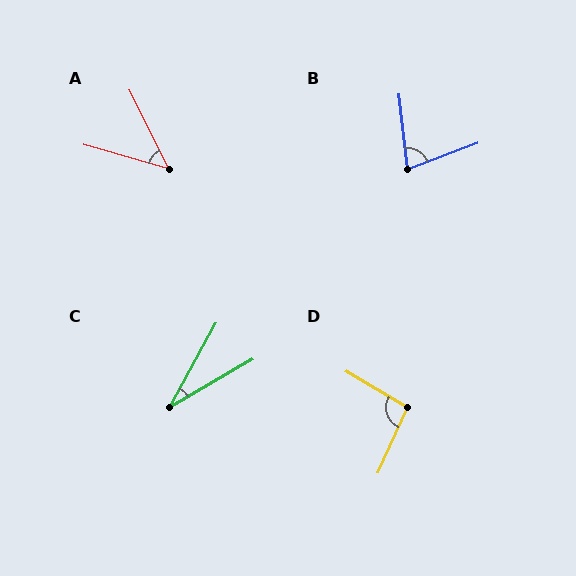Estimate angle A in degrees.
Approximately 47 degrees.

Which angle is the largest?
D, at approximately 97 degrees.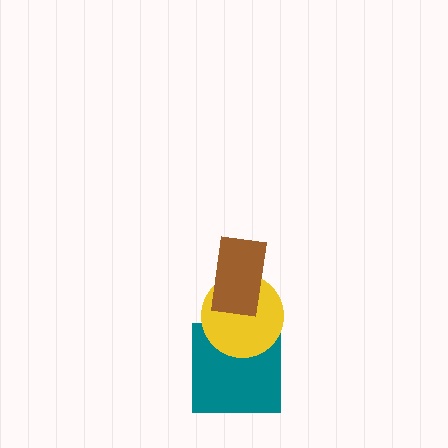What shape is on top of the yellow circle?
The brown rectangle is on top of the yellow circle.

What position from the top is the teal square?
The teal square is 3rd from the top.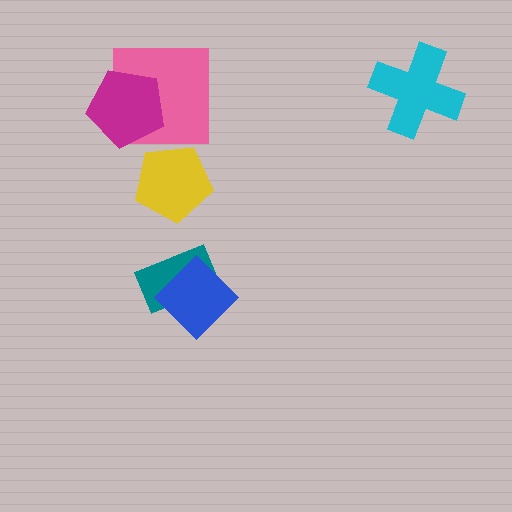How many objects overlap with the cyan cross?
0 objects overlap with the cyan cross.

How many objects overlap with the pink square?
1 object overlaps with the pink square.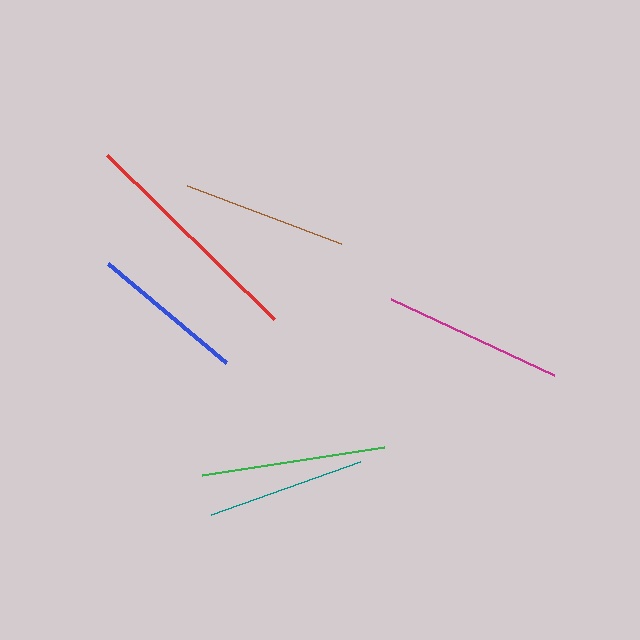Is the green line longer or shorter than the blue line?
The green line is longer than the blue line.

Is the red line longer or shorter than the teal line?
The red line is longer than the teal line.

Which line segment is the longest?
The red line is the longest at approximately 234 pixels.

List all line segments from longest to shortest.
From longest to shortest: red, green, magenta, brown, teal, blue.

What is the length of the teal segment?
The teal segment is approximately 158 pixels long.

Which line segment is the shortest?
The blue line is the shortest at approximately 154 pixels.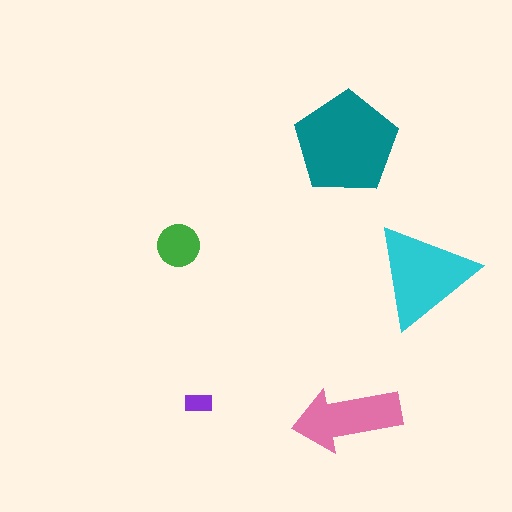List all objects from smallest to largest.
The purple rectangle, the green circle, the pink arrow, the cyan triangle, the teal pentagon.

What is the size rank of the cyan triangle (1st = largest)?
2nd.